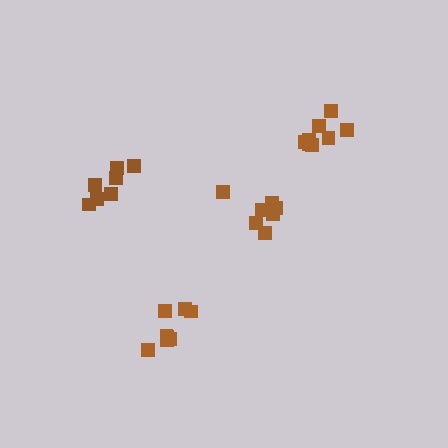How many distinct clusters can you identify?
There are 4 distinct clusters.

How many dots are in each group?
Group 1: 8 dots, Group 2: 7 dots, Group 3: 9 dots, Group 4: 7 dots (31 total).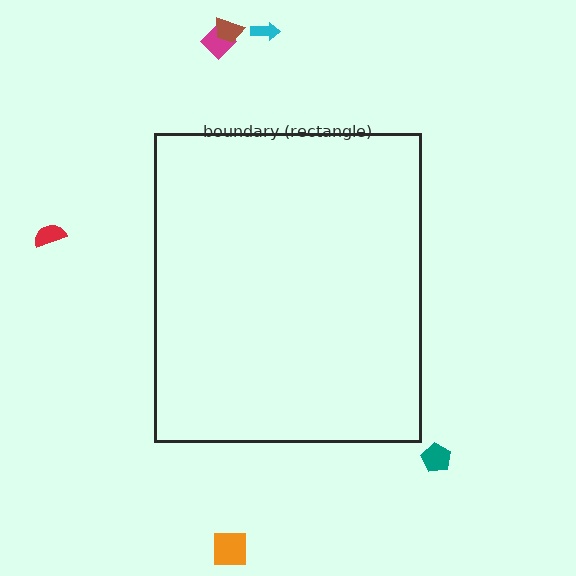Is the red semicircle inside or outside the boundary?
Outside.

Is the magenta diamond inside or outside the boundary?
Outside.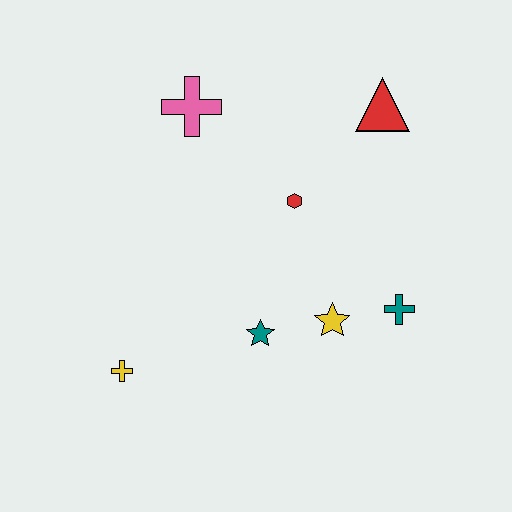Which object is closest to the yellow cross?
The teal star is closest to the yellow cross.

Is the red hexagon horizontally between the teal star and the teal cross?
Yes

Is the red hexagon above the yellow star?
Yes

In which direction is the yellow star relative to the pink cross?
The yellow star is below the pink cross.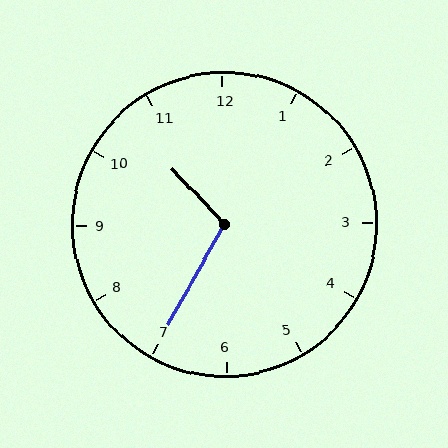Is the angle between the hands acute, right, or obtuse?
It is obtuse.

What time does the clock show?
10:35.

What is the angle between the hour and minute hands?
Approximately 108 degrees.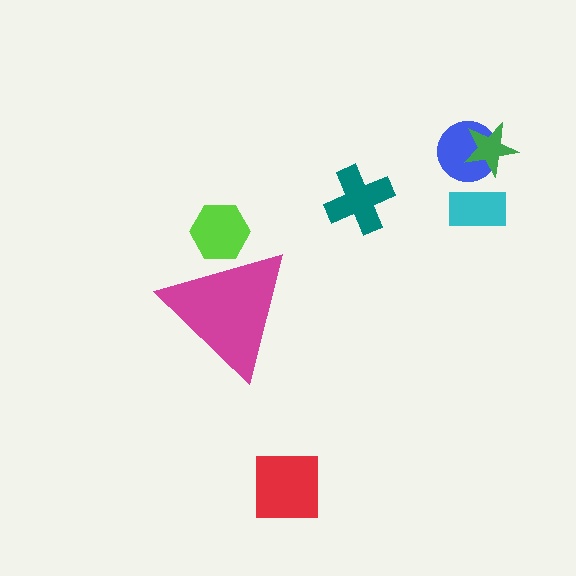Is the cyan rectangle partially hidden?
No, the cyan rectangle is fully visible.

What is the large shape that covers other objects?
A magenta triangle.